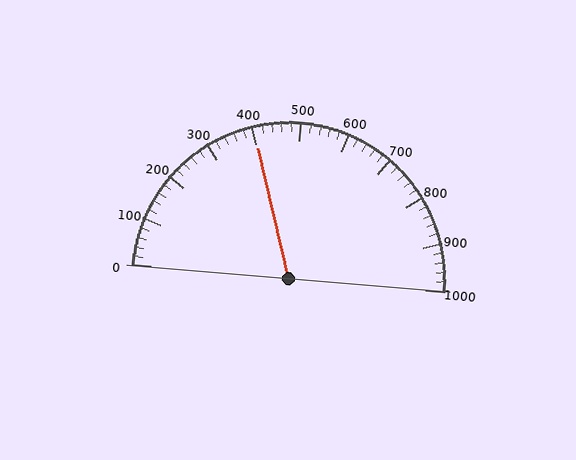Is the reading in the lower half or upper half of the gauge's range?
The reading is in the lower half of the range (0 to 1000).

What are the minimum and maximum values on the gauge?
The gauge ranges from 0 to 1000.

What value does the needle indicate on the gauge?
The needle indicates approximately 400.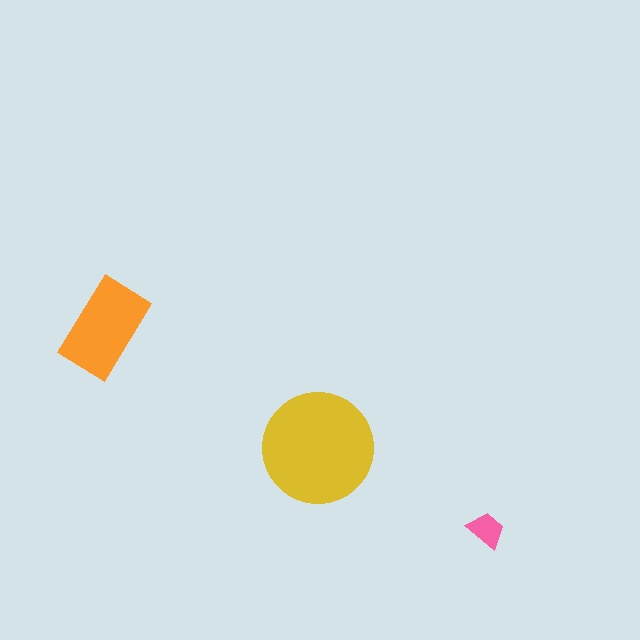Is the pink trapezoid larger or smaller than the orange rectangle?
Smaller.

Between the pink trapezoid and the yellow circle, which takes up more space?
The yellow circle.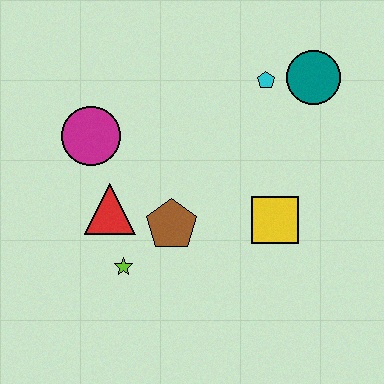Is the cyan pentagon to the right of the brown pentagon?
Yes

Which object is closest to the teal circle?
The cyan pentagon is closest to the teal circle.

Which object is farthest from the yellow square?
The magenta circle is farthest from the yellow square.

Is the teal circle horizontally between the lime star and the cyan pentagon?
No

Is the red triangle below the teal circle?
Yes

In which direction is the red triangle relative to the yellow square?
The red triangle is to the left of the yellow square.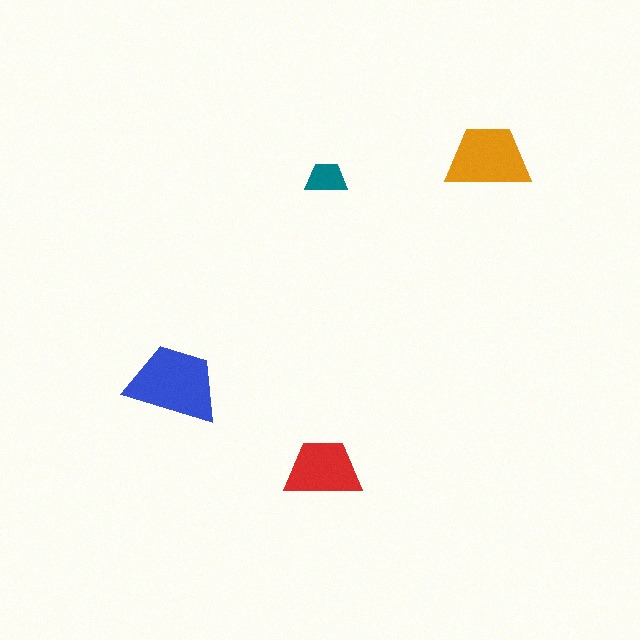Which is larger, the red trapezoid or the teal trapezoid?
The red one.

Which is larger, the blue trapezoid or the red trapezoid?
The blue one.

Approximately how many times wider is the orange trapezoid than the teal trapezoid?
About 2 times wider.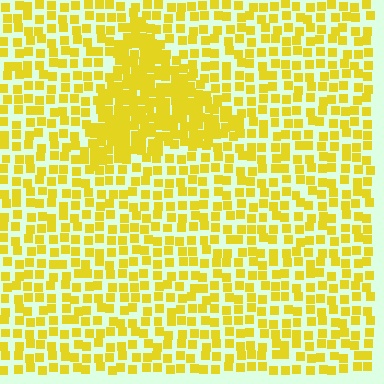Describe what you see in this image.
The image contains small yellow elements arranged at two different densities. A triangle-shaped region is visible where the elements are more densely packed than the surrounding area.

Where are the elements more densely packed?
The elements are more densely packed inside the triangle boundary.